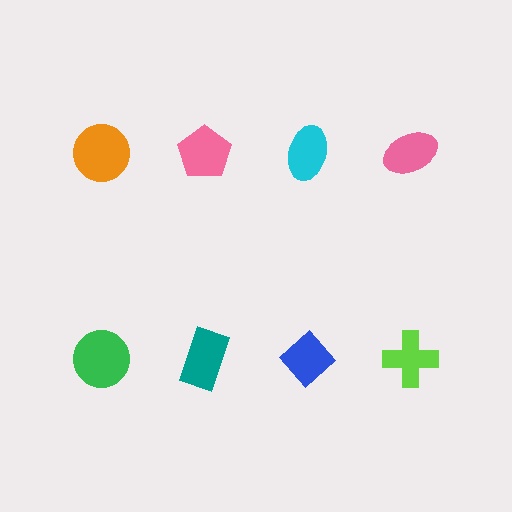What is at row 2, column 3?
A blue diamond.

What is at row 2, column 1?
A green circle.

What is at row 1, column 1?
An orange circle.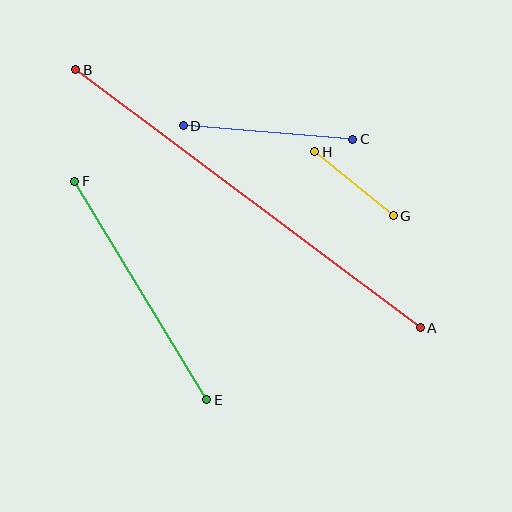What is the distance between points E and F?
The distance is approximately 255 pixels.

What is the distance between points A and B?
The distance is approximately 430 pixels.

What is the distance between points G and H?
The distance is approximately 101 pixels.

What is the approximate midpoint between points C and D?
The midpoint is at approximately (268, 133) pixels.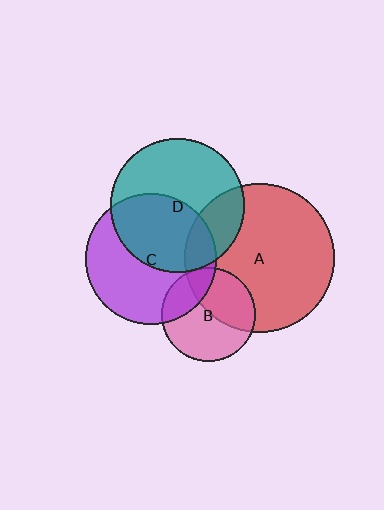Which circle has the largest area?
Circle A (red).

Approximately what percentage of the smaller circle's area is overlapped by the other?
Approximately 45%.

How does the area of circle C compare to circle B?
Approximately 2.0 times.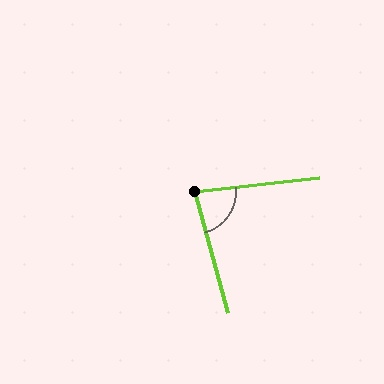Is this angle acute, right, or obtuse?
It is acute.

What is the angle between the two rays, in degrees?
Approximately 81 degrees.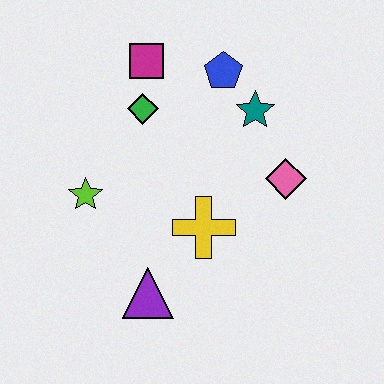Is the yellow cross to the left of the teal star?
Yes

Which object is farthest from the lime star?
The pink diamond is farthest from the lime star.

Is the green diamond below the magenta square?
Yes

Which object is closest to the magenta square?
The green diamond is closest to the magenta square.